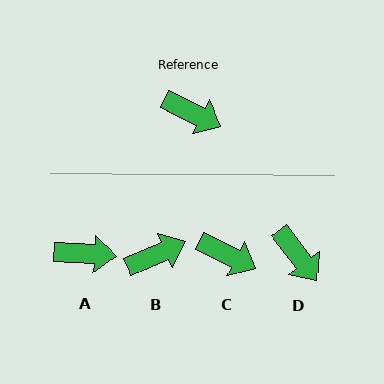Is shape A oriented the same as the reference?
No, it is off by about 23 degrees.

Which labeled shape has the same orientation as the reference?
C.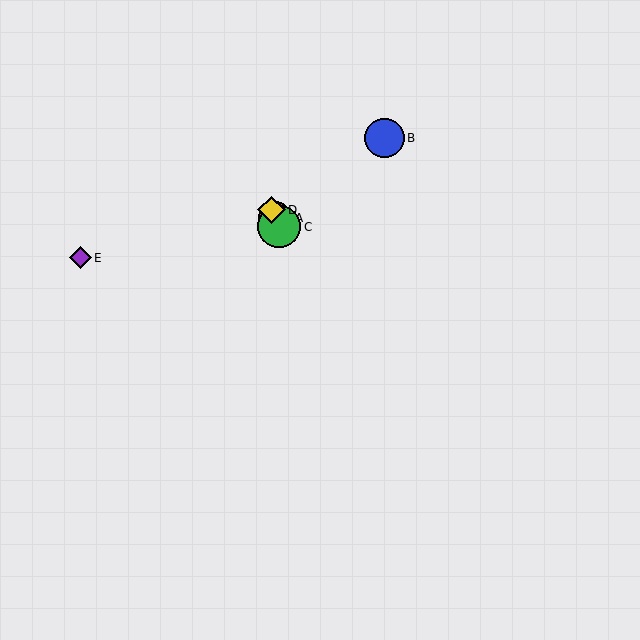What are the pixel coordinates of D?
Object D is at (271, 210).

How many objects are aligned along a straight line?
3 objects (A, C, D) are aligned along a straight line.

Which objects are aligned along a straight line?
Objects A, C, D are aligned along a straight line.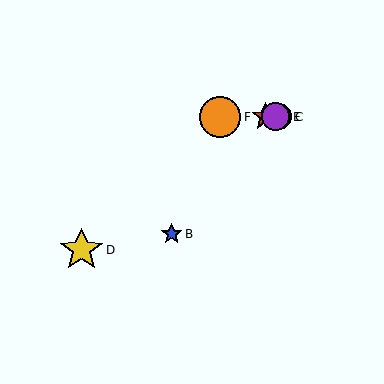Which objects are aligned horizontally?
Objects A, C, E, F are aligned horizontally.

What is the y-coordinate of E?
Object E is at y≈117.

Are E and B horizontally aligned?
No, E is at y≈117 and B is at y≈234.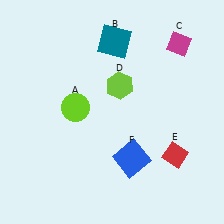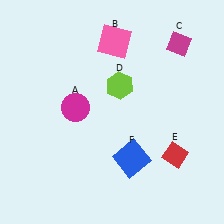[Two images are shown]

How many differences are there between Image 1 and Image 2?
There are 2 differences between the two images.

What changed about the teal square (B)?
In Image 1, B is teal. In Image 2, it changed to pink.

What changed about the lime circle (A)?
In Image 1, A is lime. In Image 2, it changed to magenta.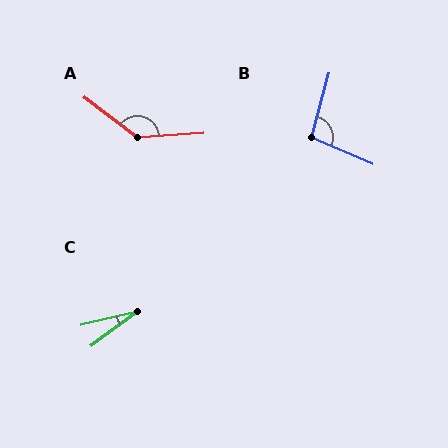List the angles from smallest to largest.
C (24°), B (99°), A (140°).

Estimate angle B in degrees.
Approximately 99 degrees.